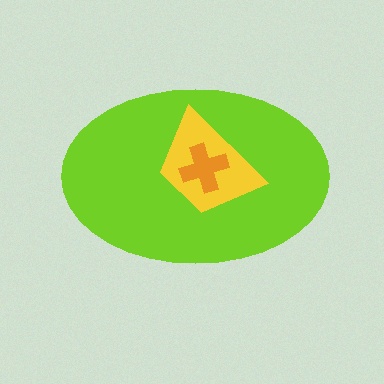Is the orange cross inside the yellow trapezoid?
Yes.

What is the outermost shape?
The lime ellipse.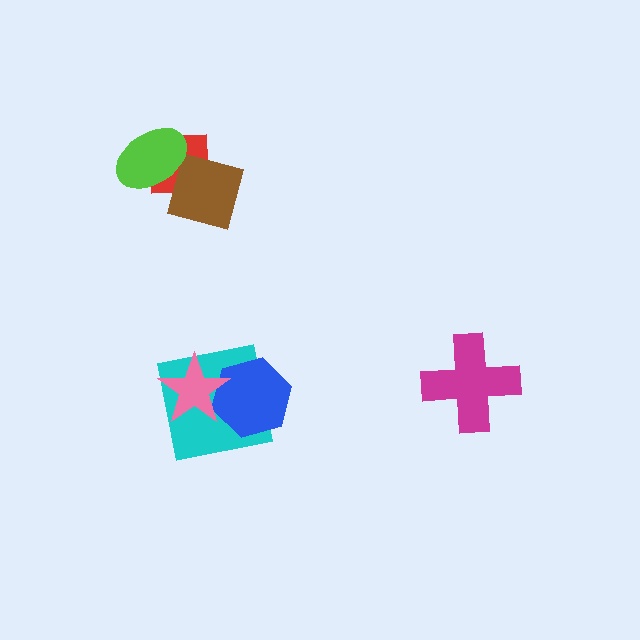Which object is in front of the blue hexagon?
The pink star is in front of the blue hexagon.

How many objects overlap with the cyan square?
2 objects overlap with the cyan square.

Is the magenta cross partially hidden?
No, no other shape covers it.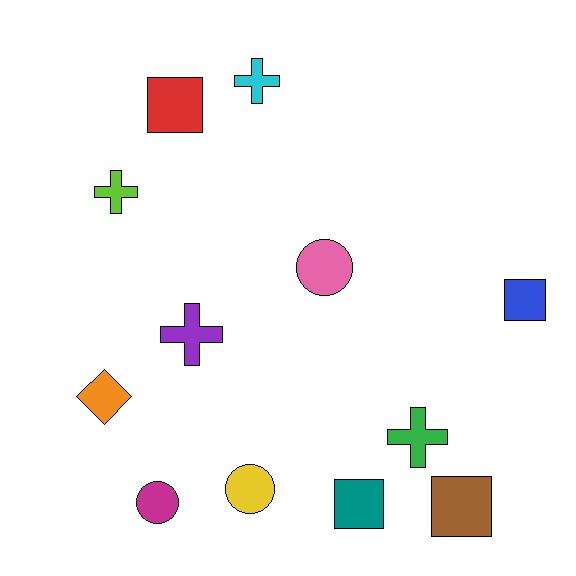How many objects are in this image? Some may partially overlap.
There are 12 objects.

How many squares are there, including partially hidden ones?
There are 4 squares.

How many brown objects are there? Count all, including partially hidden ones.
There is 1 brown object.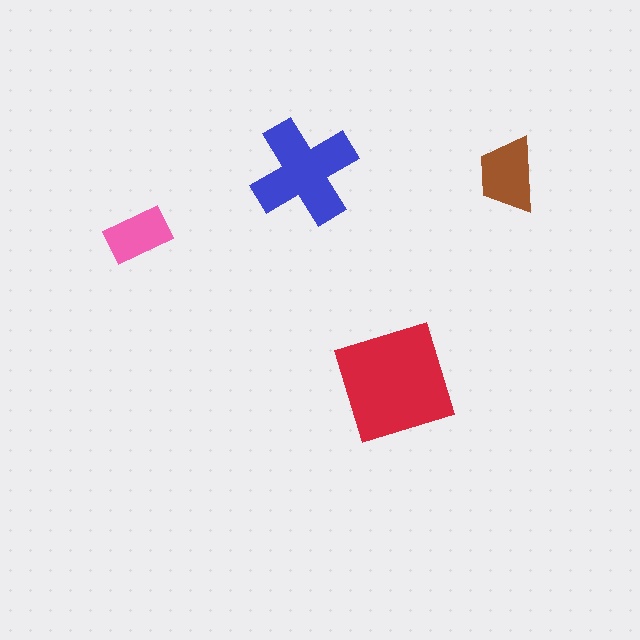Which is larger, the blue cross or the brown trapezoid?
The blue cross.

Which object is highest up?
The blue cross is topmost.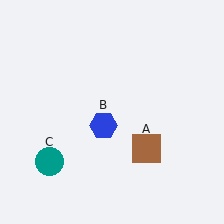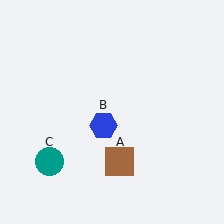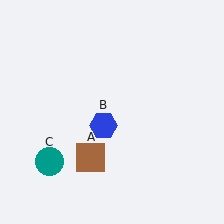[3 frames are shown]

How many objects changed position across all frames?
1 object changed position: brown square (object A).